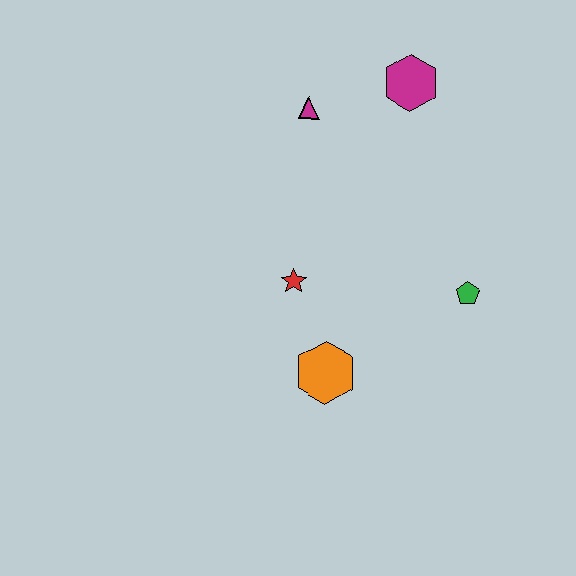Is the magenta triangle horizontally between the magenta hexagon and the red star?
Yes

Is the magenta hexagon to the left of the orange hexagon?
No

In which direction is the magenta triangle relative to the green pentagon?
The magenta triangle is above the green pentagon.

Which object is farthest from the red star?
The magenta hexagon is farthest from the red star.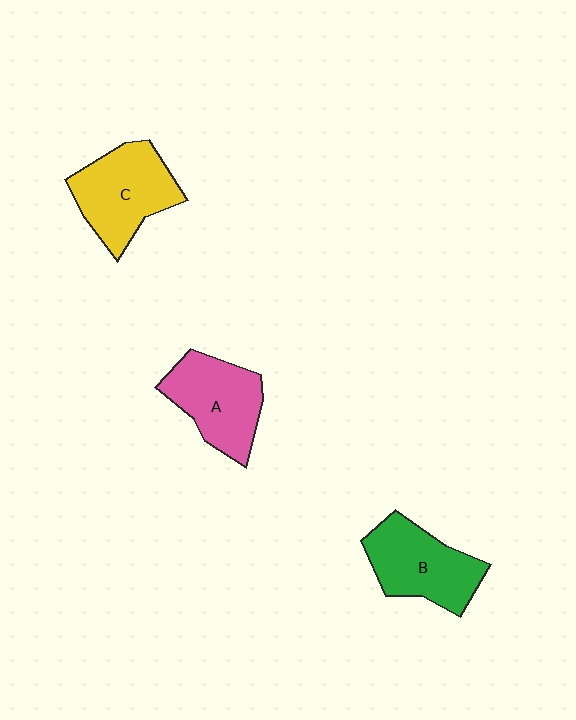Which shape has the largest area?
Shape C (yellow).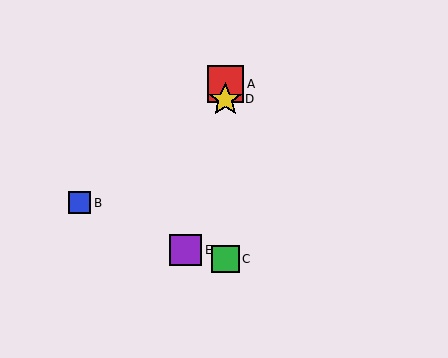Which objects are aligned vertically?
Objects A, C, D are aligned vertically.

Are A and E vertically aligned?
No, A is at x≈225 and E is at x≈186.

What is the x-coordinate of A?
Object A is at x≈225.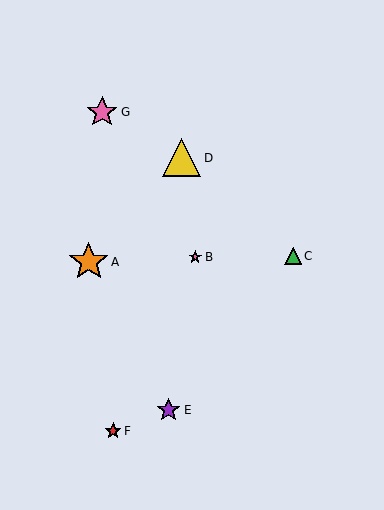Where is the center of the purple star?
The center of the purple star is at (169, 410).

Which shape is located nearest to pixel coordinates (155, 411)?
The purple star (labeled E) at (169, 410) is nearest to that location.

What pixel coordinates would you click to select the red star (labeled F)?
Click at (113, 431) to select the red star F.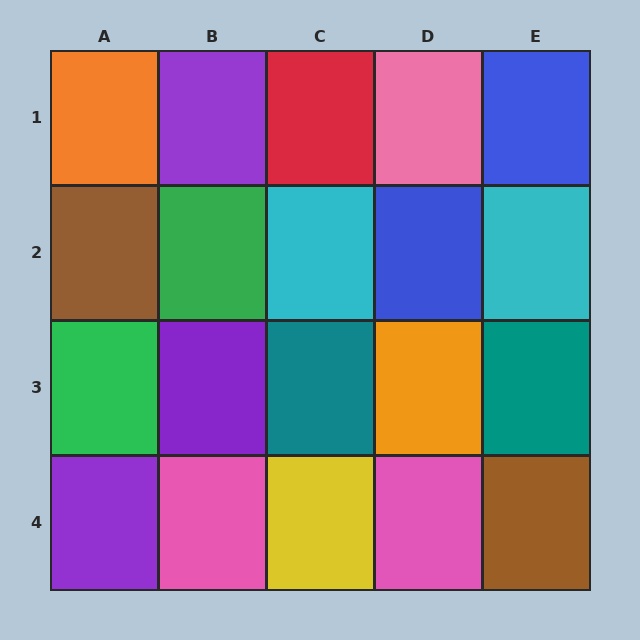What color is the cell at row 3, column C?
Teal.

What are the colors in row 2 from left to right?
Brown, green, cyan, blue, cyan.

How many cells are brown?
2 cells are brown.